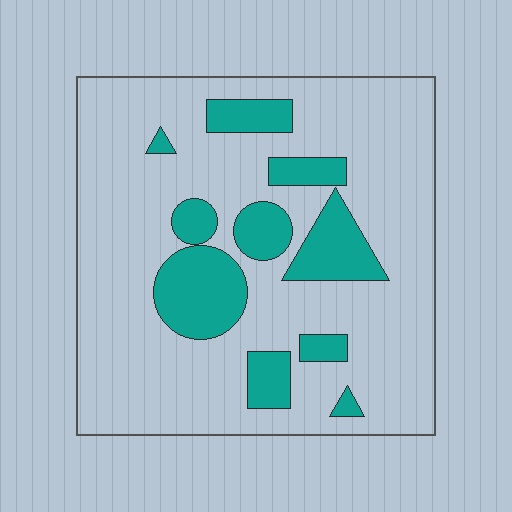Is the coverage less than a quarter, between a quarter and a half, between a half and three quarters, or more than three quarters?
Less than a quarter.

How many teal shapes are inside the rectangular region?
10.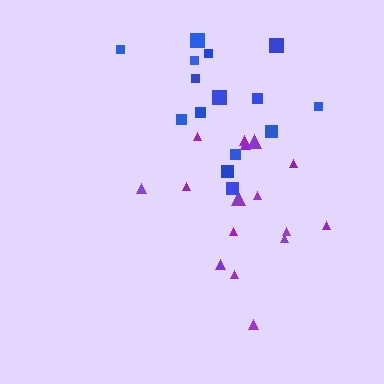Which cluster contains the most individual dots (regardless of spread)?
Purple (16).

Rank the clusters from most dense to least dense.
blue, purple.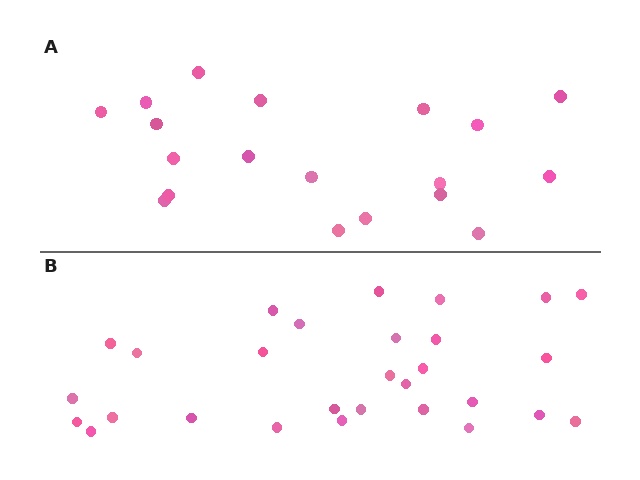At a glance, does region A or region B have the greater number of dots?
Region B (the bottom region) has more dots.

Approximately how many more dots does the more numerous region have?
Region B has roughly 10 or so more dots than region A.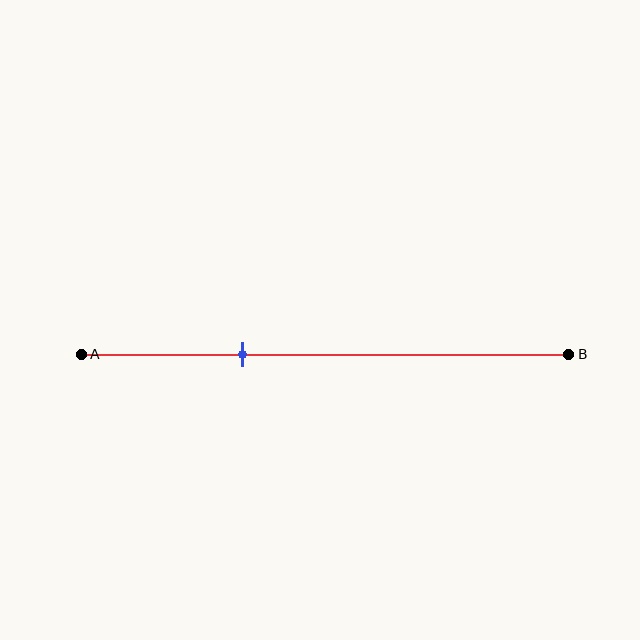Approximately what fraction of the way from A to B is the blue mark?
The blue mark is approximately 35% of the way from A to B.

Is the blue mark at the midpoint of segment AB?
No, the mark is at about 35% from A, not at the 50% midpoint.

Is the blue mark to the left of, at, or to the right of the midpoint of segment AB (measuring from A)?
The blue mark is to the left of the midpoint of segment AB.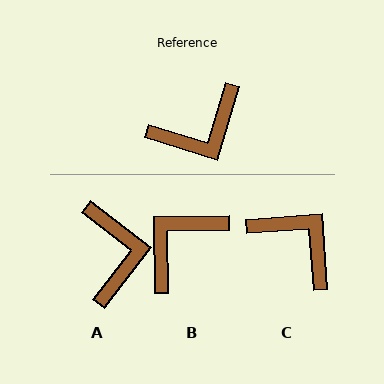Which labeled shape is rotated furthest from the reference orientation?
B, about 162 degrees away.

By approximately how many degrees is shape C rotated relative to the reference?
Approximately 111 degrees counter-clockwise.